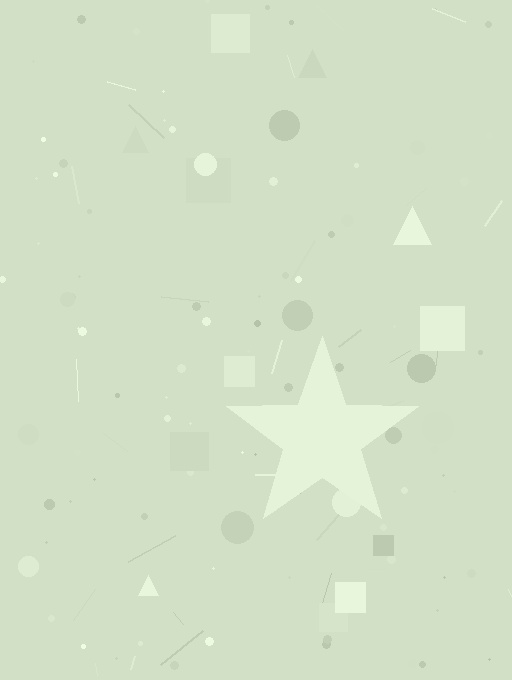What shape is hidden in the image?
A star is hidden in the image.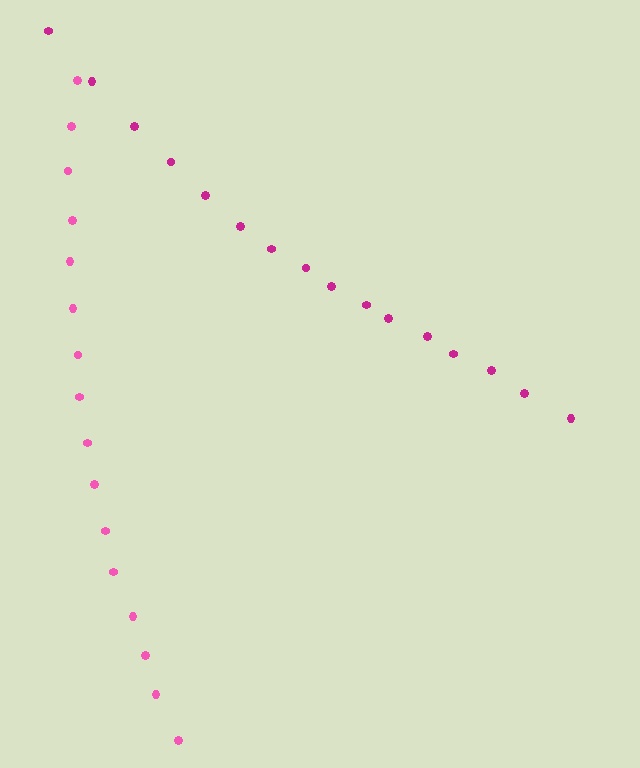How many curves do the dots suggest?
There are 2 distinct paths.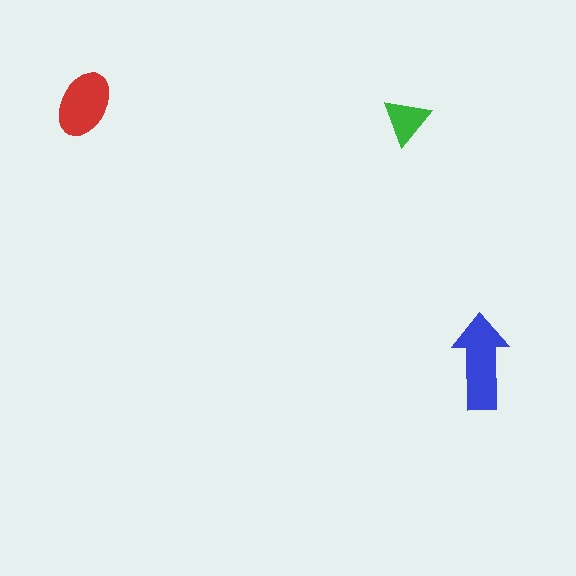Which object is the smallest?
The green triangle.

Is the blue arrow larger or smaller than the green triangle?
Larger.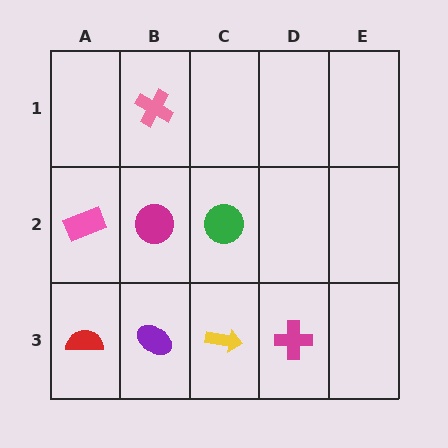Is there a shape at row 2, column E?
No, that cell is empty.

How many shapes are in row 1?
1 shape.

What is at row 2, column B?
A magenta circle.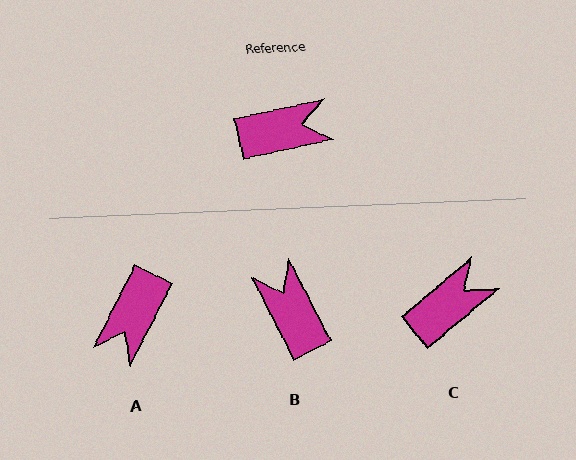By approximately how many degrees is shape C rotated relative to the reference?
Approximately 28 degrees counter-clockwise.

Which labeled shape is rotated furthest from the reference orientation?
A, about 129 degrees away.